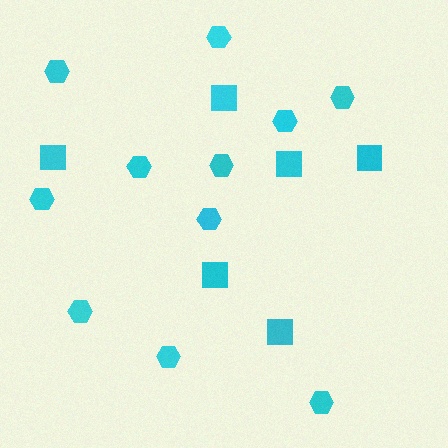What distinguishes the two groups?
There are 2 groups: one group of squares (6) and one group of hexagons (11).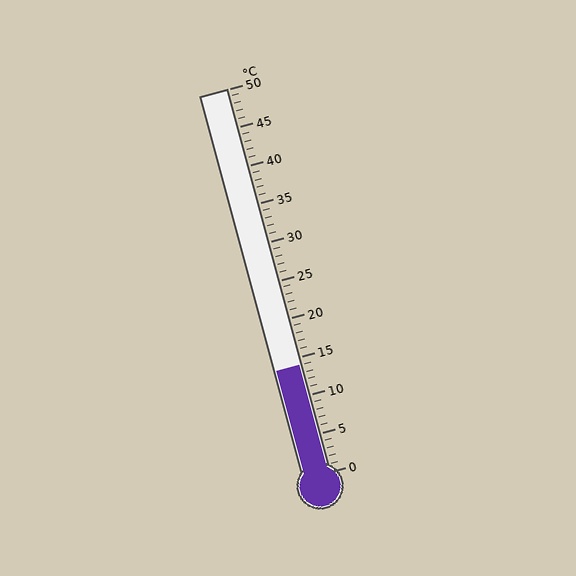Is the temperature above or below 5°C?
The temperature is above 5°C.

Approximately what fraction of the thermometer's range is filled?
The thermometer is filled to approximately 30% of its range.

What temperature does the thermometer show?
The thermometer shows approximately 14°C.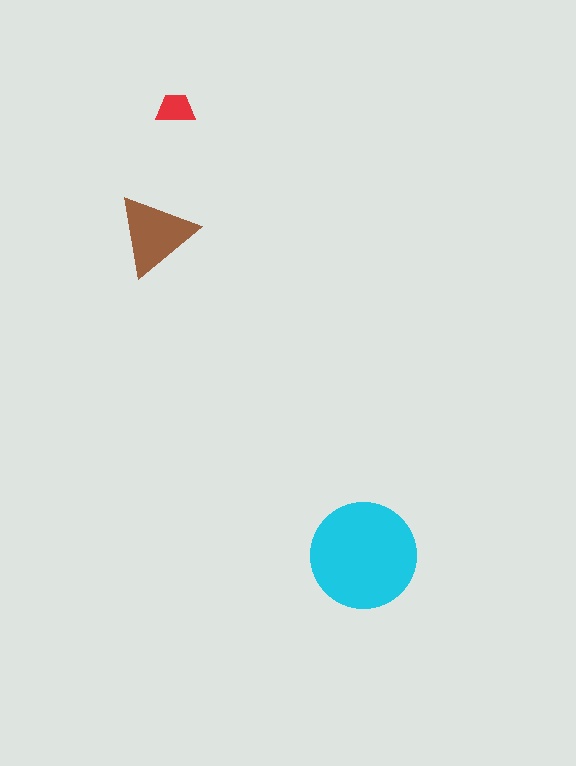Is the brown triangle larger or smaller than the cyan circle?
Smaller.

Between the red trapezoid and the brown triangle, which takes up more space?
The brown triangle.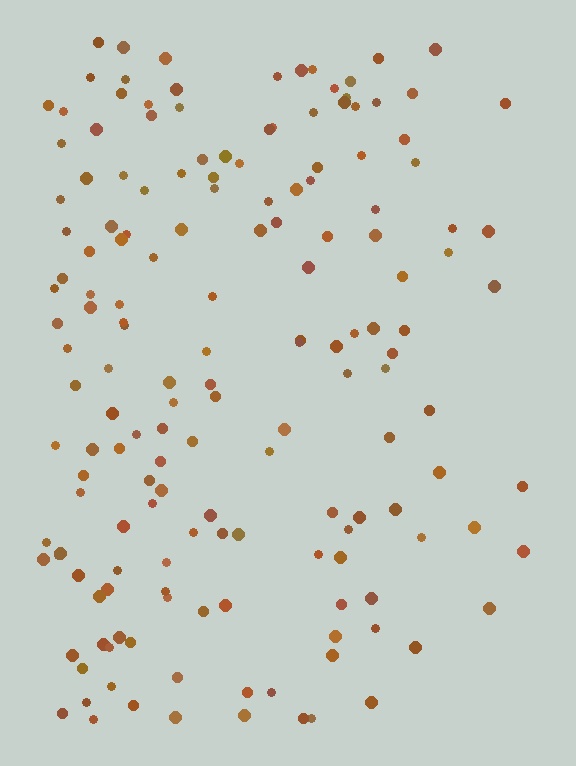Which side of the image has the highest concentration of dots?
The left.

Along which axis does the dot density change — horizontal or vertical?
Horizontal.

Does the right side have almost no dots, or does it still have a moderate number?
Still a moderate number, just noticeably fewer than the left.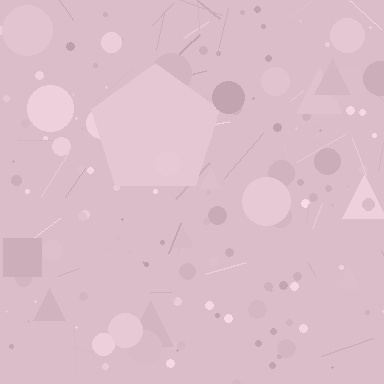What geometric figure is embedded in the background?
A pentagon is embedded in the background.